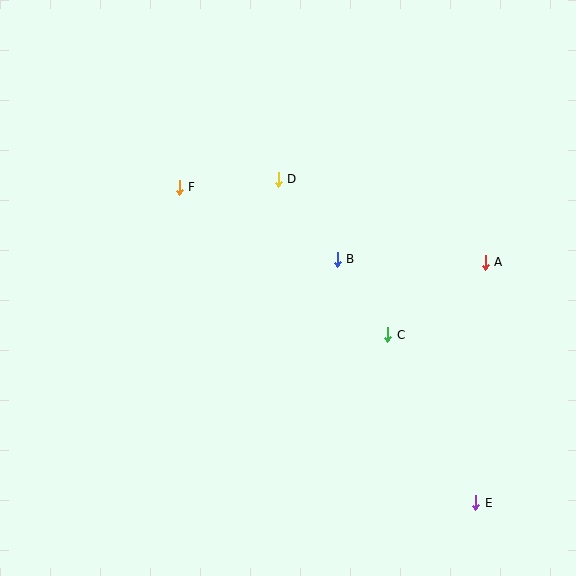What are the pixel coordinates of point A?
Point A is at (485, 262).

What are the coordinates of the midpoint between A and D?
The midpoint between A and D is at (382, 221).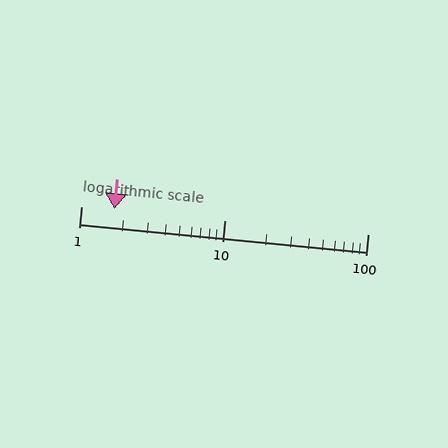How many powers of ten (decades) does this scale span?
The scale spans 2 decades, from 1 to 100.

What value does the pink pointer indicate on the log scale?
The pointer indicates approximately 1.7.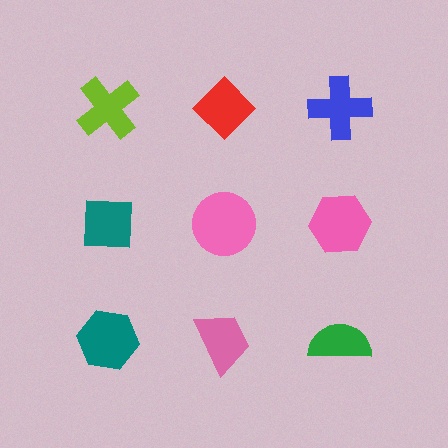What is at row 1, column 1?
A lime cross.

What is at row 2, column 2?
A pink circle.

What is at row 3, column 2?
A pink trapezoid.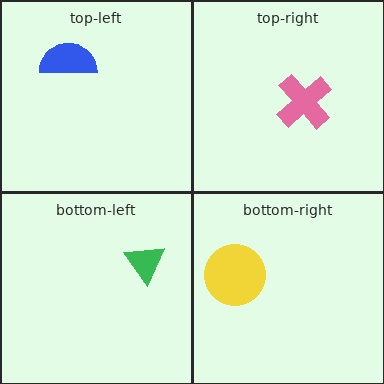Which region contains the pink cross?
The top-right region.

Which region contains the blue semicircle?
The top-left region.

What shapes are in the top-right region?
The pink cross.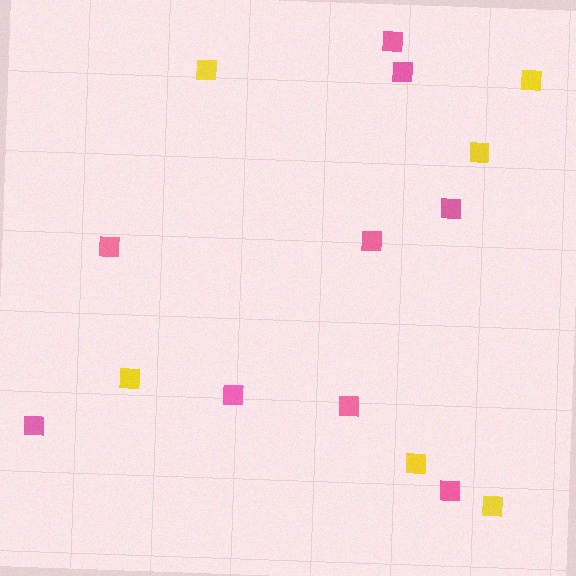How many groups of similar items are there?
There are 2 groups: one group of yellow squares (6) and one group of pink squares (9).